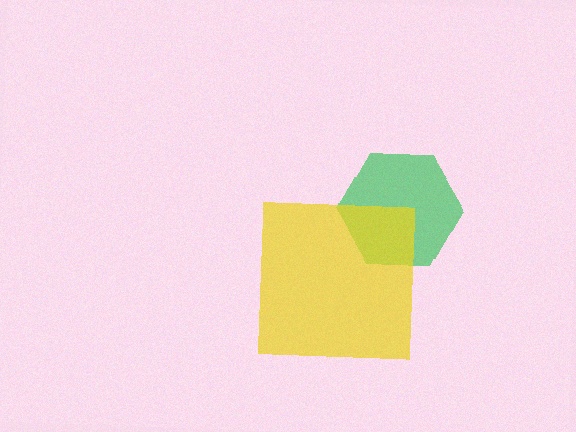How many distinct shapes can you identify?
There are 2 distinct shapes: a green hexagon, a yellow square.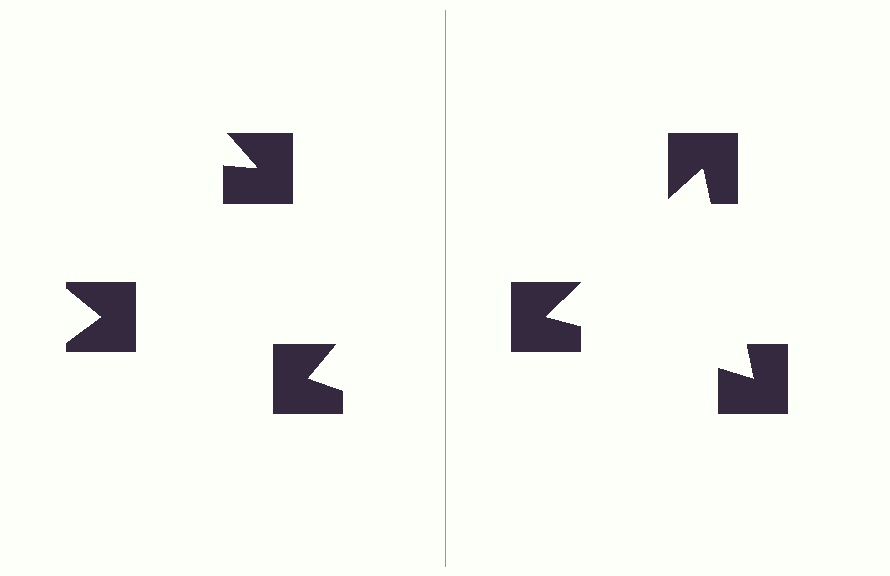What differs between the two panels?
The notched squares are positioned identically on both sides; only the wedge orientations differ. On the right they align to a triangle; on the left they are misaligned.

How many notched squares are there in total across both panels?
6 — 3 on each side.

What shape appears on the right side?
An illusory triangle.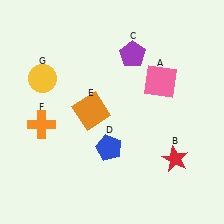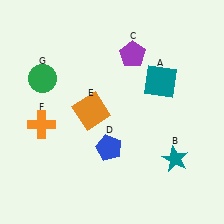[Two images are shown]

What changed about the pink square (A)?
In Image 1, A is pink. In Image 2, it changed to teal.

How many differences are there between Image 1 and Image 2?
There are 3 differences between the two images.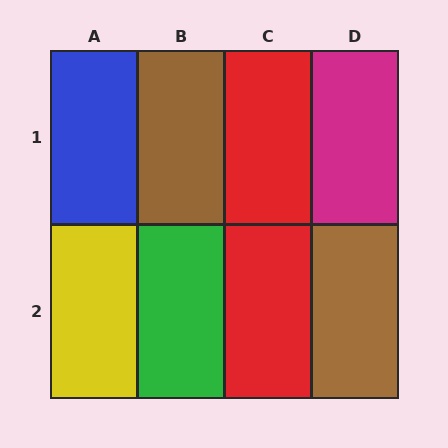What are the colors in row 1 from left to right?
Blue, brown, red, magenta.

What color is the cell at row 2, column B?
Green.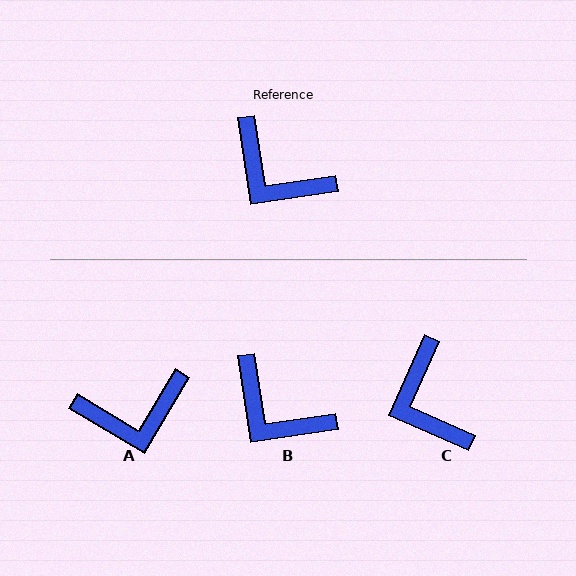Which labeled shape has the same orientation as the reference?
B.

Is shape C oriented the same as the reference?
No, it is off by about 33 degrees.